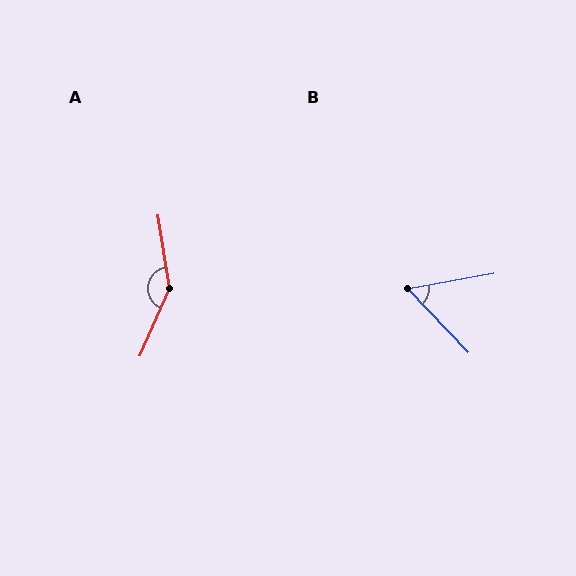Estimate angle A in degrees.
Approximately 147 degrees.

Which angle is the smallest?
B, at approximately 57 degrees.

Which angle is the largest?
A, at approximately 147 degrees.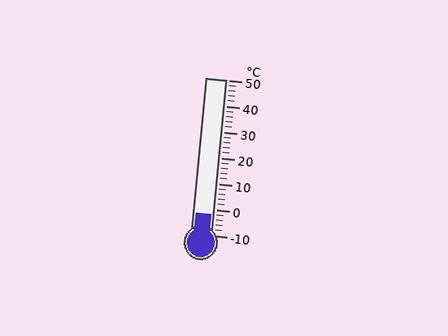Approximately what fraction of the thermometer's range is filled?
The thermometer is filled to approximately 15% of its range.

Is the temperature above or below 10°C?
The temperature is below 10°C.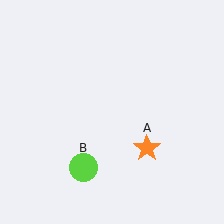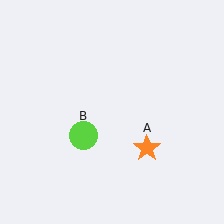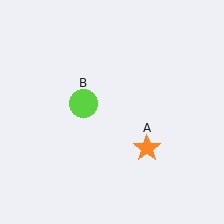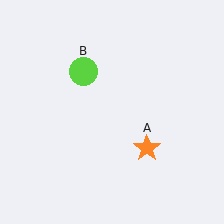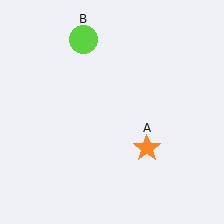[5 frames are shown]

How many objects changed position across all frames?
1 object changed position: lime circle (object B).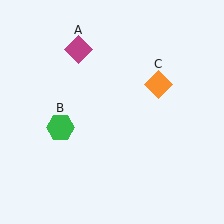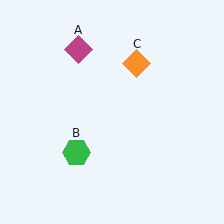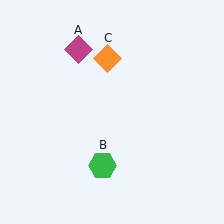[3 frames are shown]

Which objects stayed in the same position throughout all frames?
Magenta diamond (object A) remained stationary.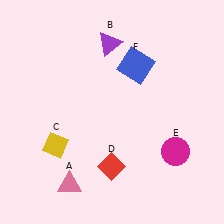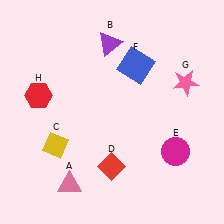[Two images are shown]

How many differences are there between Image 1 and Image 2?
There are 2 differences between the two images.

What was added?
A pink star (G), a red hexagon (H) were added in Image 2.